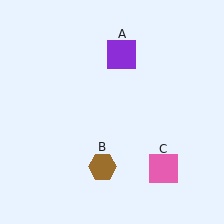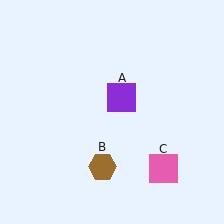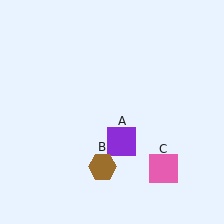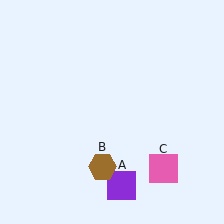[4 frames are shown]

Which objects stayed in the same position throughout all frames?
Brown hexagon (object B) and pink square (object C) remained stationary.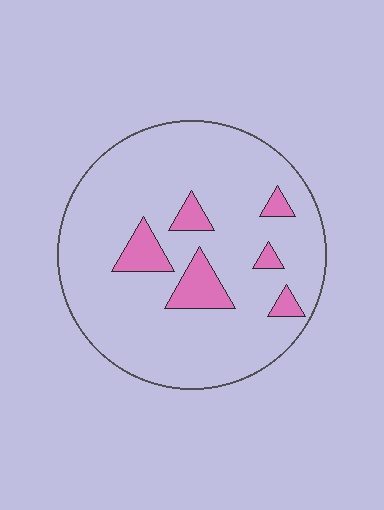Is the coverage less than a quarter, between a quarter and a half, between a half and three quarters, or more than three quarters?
Less than a quarter.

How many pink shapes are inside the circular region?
6.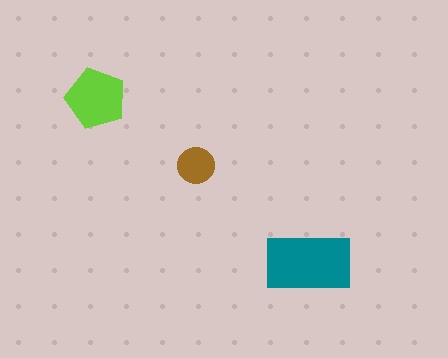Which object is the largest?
The teal rectangle.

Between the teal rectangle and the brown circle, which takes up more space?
The teal rectangle.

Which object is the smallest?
The brown circle.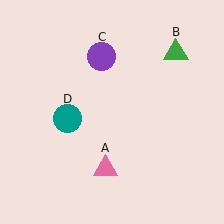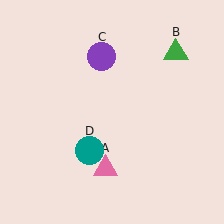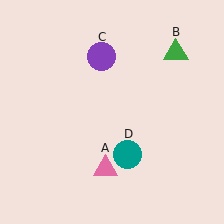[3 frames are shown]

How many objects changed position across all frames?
1 object changed position: teal circle (object D).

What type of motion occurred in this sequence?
The teal circle (object D) rotated counterclockwise around the center of the scene.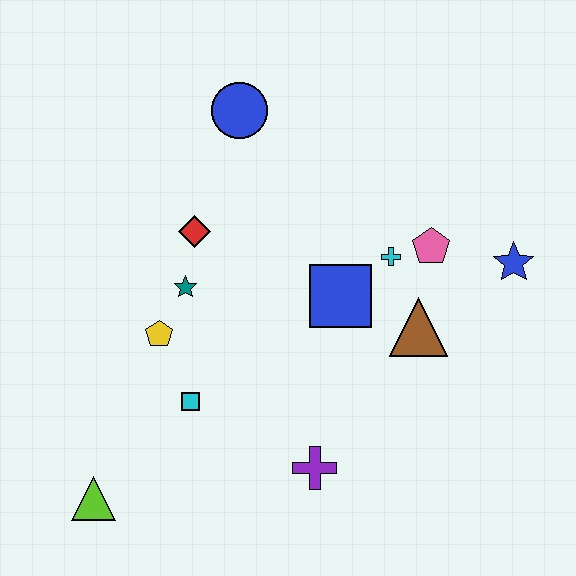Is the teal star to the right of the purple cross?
No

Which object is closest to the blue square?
The cyan cross is closest to the blue square.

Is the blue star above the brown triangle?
Yes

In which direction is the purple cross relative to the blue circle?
The purple cross is below the blue circle.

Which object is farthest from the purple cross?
The blue circle is farthest from the purple cross.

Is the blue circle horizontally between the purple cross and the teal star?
Yes